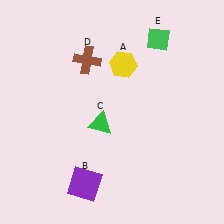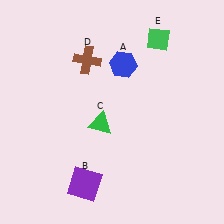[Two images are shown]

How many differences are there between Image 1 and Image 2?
There is 1 difference between the two images.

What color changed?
The hexagon (A) changed from yellow in Image 1 to blue in Image 2.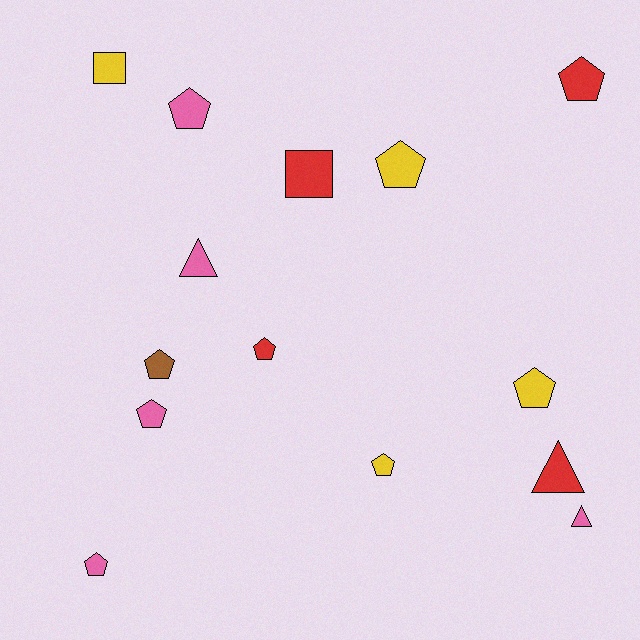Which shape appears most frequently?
Pentagon, with 9 objects.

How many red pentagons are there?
There are 2 red pentagons.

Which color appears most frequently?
Pink, with 5 objects.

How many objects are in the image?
There are 14 objects.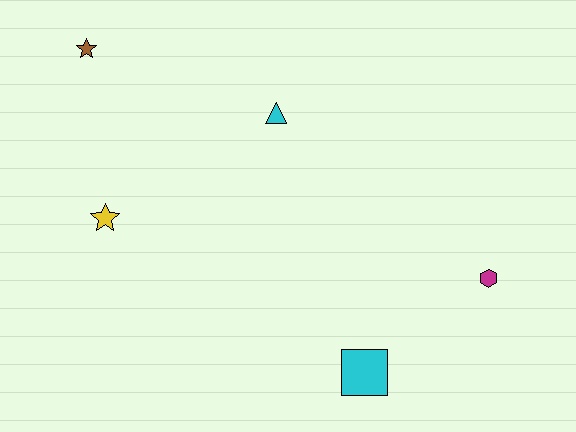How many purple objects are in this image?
There are no purple objects.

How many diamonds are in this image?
There are no diamonds.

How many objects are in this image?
There are 5 objects.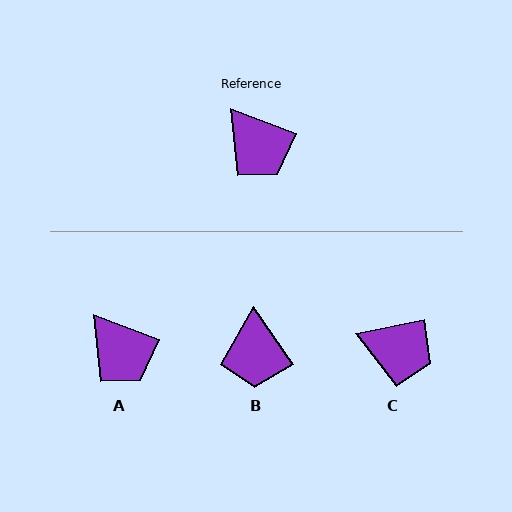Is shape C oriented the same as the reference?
No, it is off by about 32 degrees.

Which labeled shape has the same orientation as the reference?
A.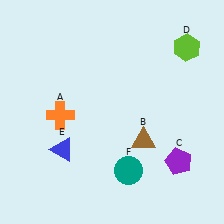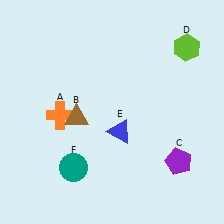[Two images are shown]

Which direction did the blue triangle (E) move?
The blue triangle (E) moved right.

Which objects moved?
The objects that moved are: the brown triangle (B), the blue triangle (E), the teal circle (F).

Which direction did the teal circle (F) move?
The teal circle (F) moved left.